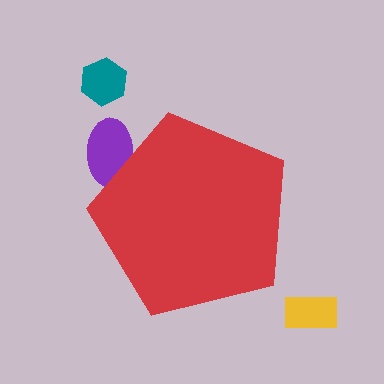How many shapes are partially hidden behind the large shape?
1 shape is partially hidden.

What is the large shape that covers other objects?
A red pentagon.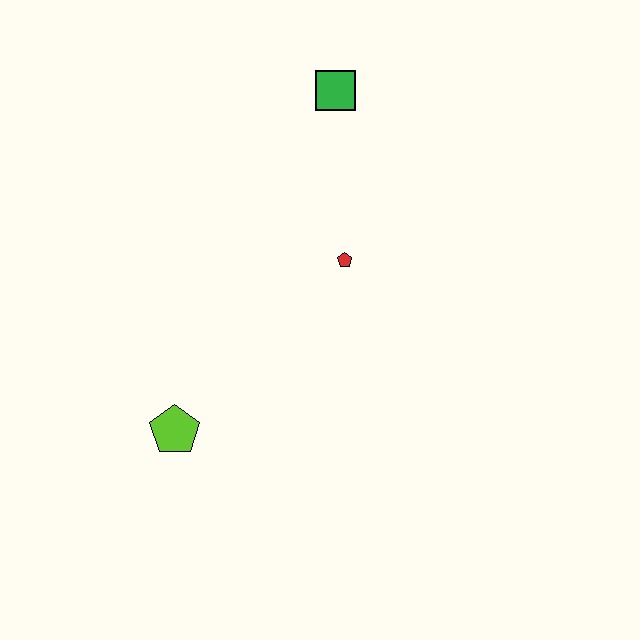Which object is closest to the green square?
The red pentagon is closest to the green square.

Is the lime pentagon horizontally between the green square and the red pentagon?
No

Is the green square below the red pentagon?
No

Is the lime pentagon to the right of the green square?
No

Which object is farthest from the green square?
The lime pentagon is farthest from the green square.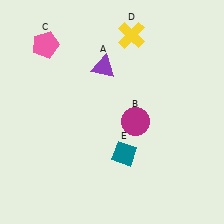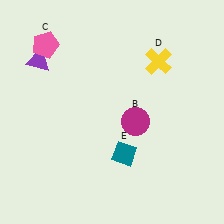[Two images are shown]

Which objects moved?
The objects that moved are: the purple triangle (A), the yellow cross (D).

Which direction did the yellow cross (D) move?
The yellow cross (D) moved right.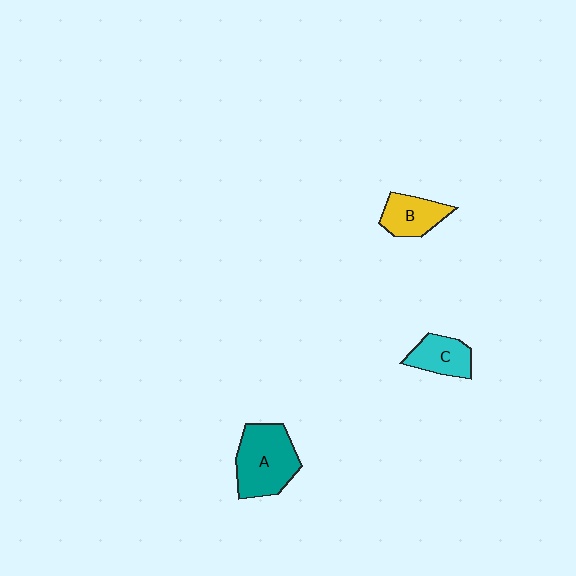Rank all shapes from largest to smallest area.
From largest to smallest: A (teal), B (yellow), C (cyan).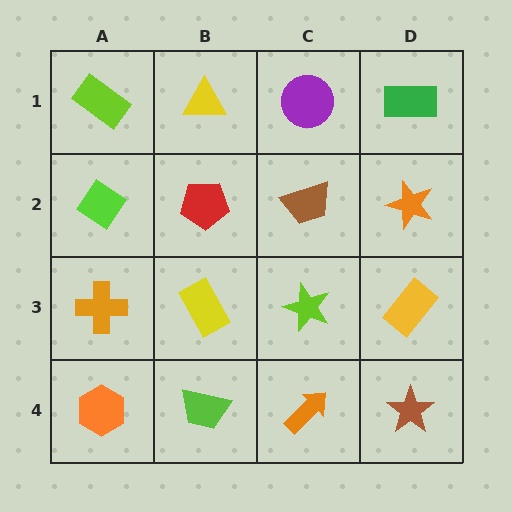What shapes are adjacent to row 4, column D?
A yellow rectangle (row 3, column D), an orange arrow (row 4, column C).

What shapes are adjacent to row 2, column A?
A lime rectangle (row 1, column A), an orange cross (row 3, column A), a red pentagon (row 2, column B).